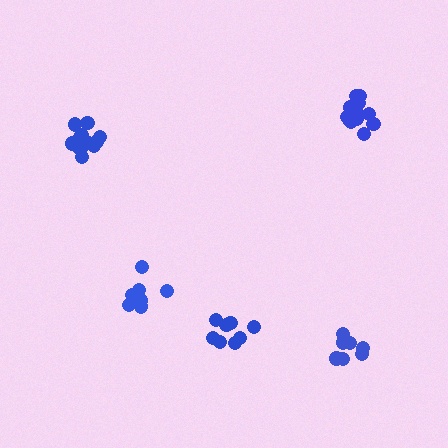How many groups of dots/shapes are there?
There are 5 groups.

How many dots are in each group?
Group 1: 12 dots, Group 2: 7 dots, Group 3: 12 dots, Group 4: 8 dots, Group 5: 8 dots (47 total).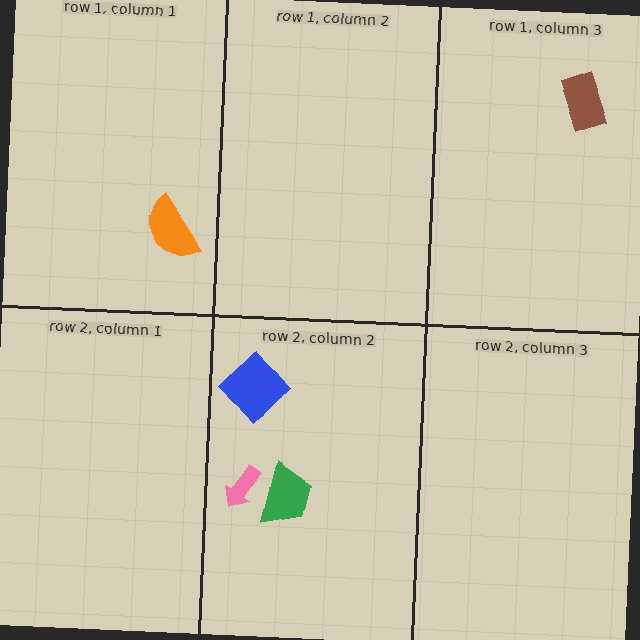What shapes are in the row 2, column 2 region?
The blue diamond, the green trapezoid, the pink arrow.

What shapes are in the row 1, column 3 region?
The brown rectangle.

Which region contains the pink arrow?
The row 2, column 2 region.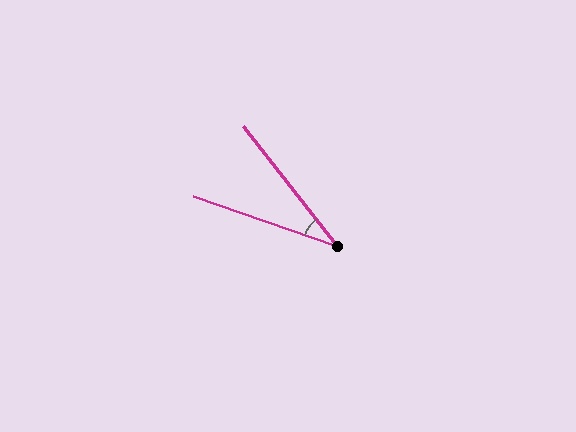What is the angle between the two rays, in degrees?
Approximately 33 degrees.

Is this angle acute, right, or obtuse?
It is acute.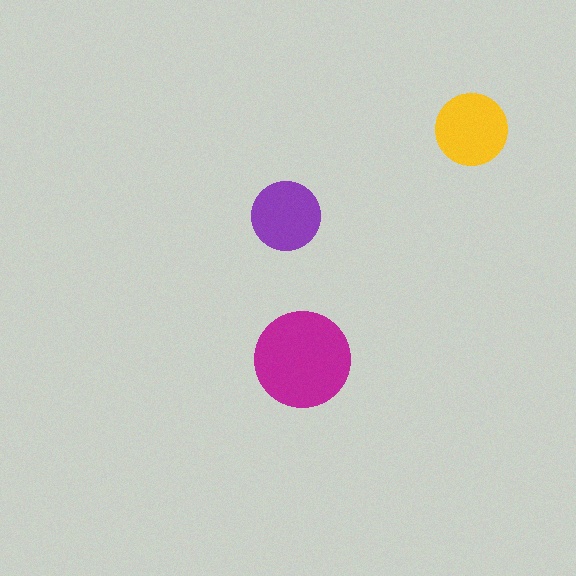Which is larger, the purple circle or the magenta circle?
The magenta one.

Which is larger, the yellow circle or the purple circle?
The yellow one.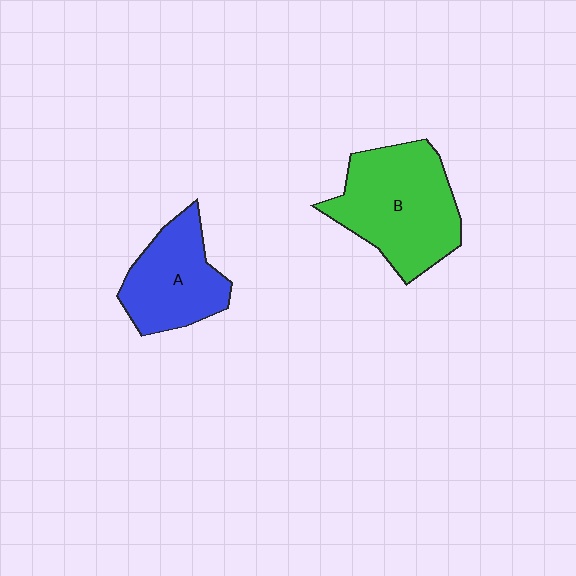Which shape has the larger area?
Shape B (green).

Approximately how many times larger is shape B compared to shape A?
Approximately 1.4 times.